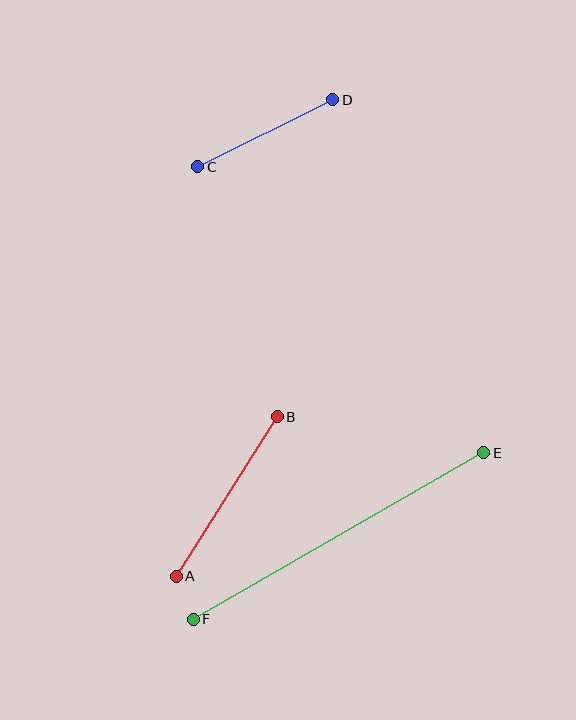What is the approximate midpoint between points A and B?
The midpoint is at approximately (227, 496) pixels.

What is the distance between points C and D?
The distance is approximately 151 pixels.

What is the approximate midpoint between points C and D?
The midpoint is at approximately (265, 133) pixels.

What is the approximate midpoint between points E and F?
The midpoint is at approximately (339, 536) pixels.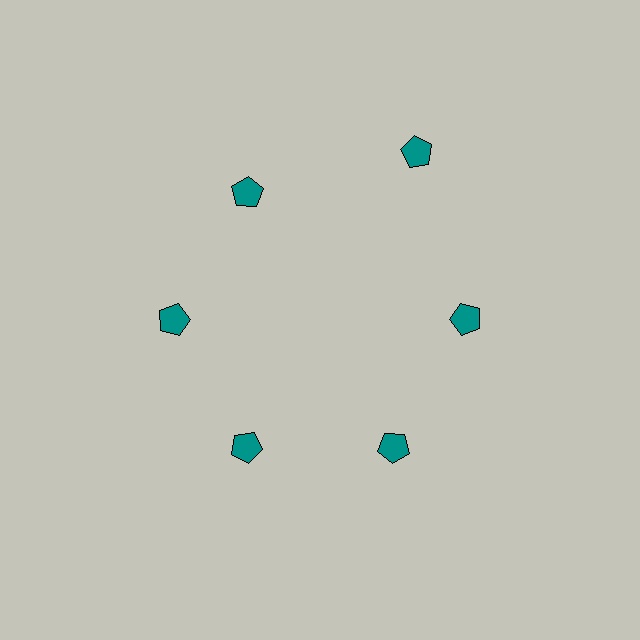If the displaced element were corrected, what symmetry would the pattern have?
It would have 6-fold rotational symmetry — the pattern would map onto itself every 60 degrees.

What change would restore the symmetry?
The symmetry would be restored by moving it inward, back onto the ring so that all 6 pentagons sit at equal angles and equal distance from the center.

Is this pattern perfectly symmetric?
No. The 6 teal pentagons are arranged in a ring, but one element near the 1 o'clock position is pushed outward from the center, breaking the 6-fold rotational symmetry.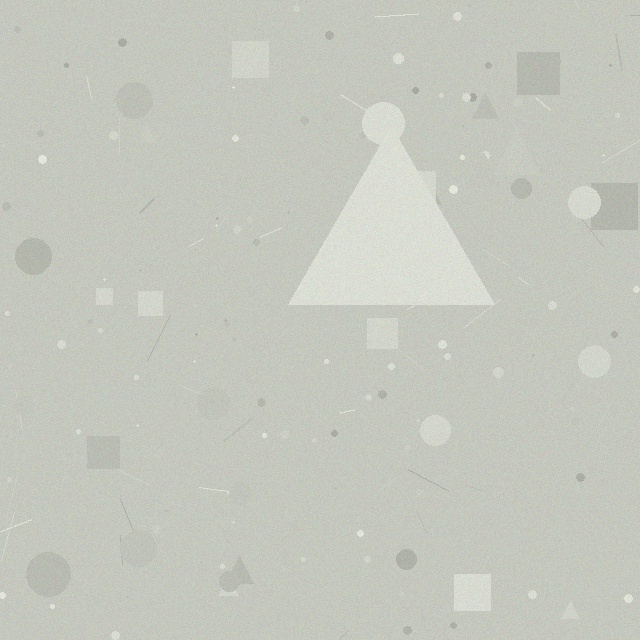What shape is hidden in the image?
A triangle is hidden in the image.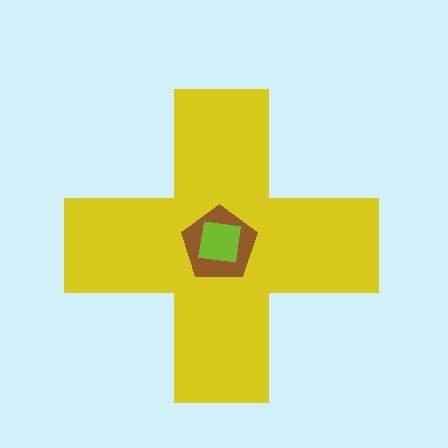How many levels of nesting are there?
3.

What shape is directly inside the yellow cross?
The brown pentagon.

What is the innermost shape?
The lime square.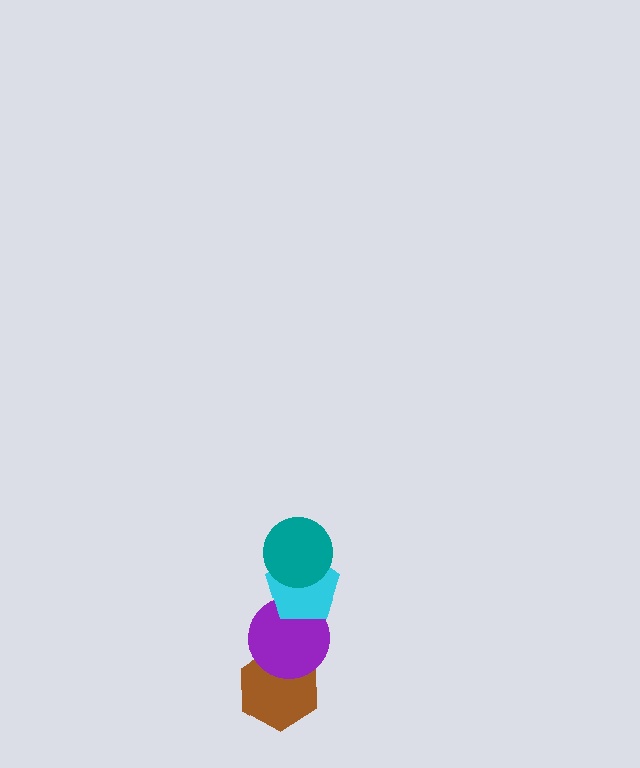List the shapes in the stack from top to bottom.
From top to bottom: the teal circle, the cyan pentagon, the purple circle, the brown hexagon.